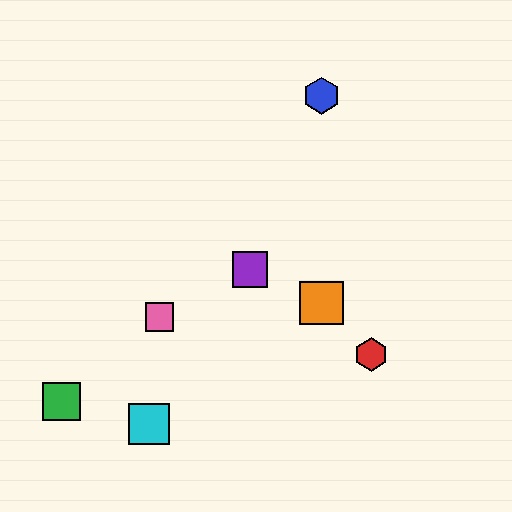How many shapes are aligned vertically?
3 shapes (the blue hexagon, the yellow square, the orange square) are aligned vertically.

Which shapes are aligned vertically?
The blue hexagon, the yellow square, the orange square are aligned vertically.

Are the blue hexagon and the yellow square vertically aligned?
Yes, both are at x≈321.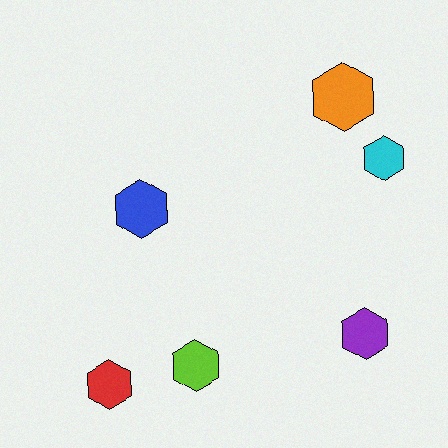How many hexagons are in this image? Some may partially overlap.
There are 6 hexagons.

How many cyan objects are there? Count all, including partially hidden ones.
There is 1 cyan object.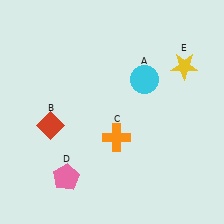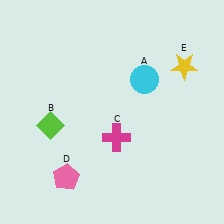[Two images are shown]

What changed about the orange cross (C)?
In Image 1, C is orange. In Image 2, it changed to magenta.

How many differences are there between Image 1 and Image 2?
There are 2 differences between the two images.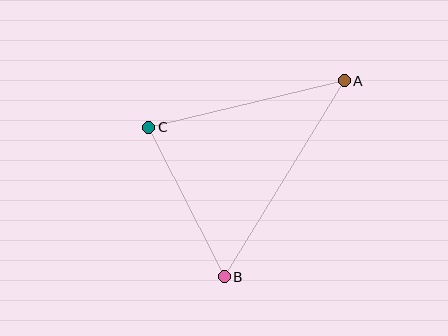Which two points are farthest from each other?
Points A and B are farthest from each other.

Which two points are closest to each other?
Points B and C are closest to each other.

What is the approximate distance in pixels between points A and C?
The distance between A and C is approximately 201 pixels.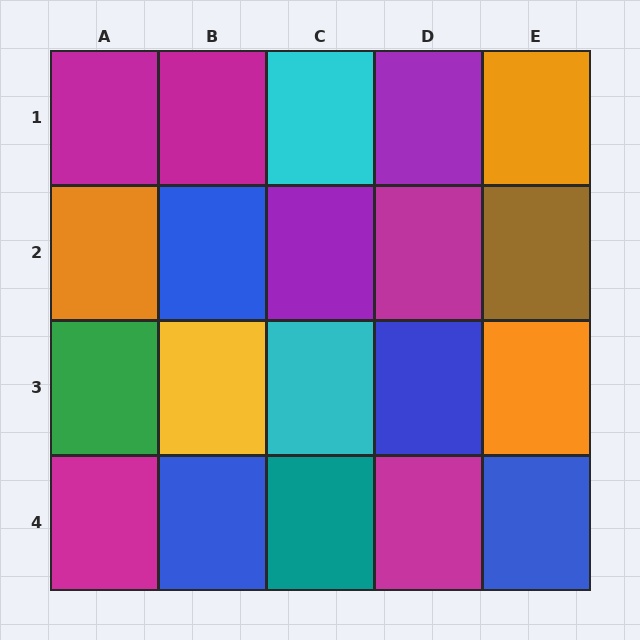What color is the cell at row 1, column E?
Orange.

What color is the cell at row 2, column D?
Magenta.